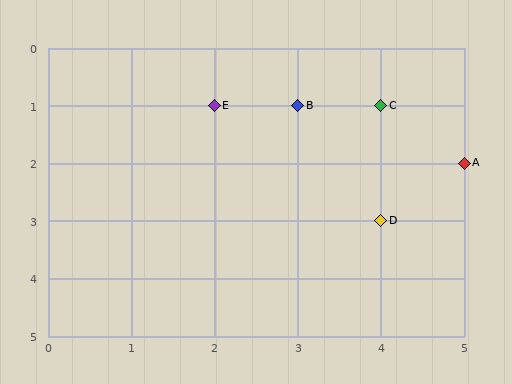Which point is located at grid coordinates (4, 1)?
Point C is at (4, 1).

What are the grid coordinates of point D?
Point D is at grid coordinates (4, 3).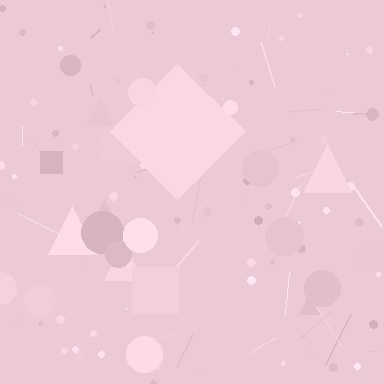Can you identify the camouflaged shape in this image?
The camouflaged shape is a diamond.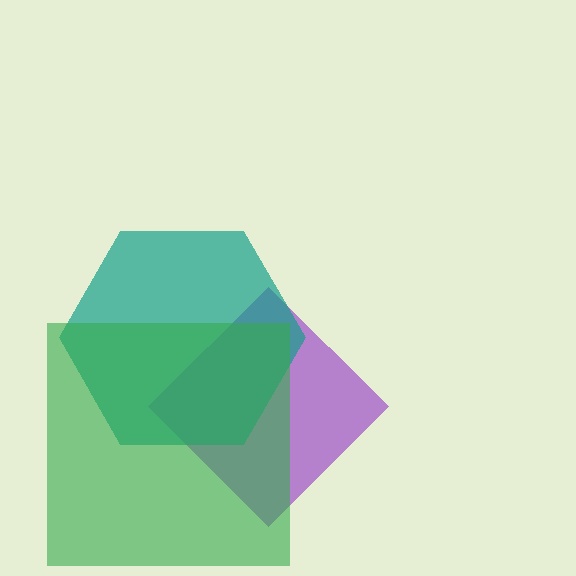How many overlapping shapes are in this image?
There are 3 overlapping shapes in the image.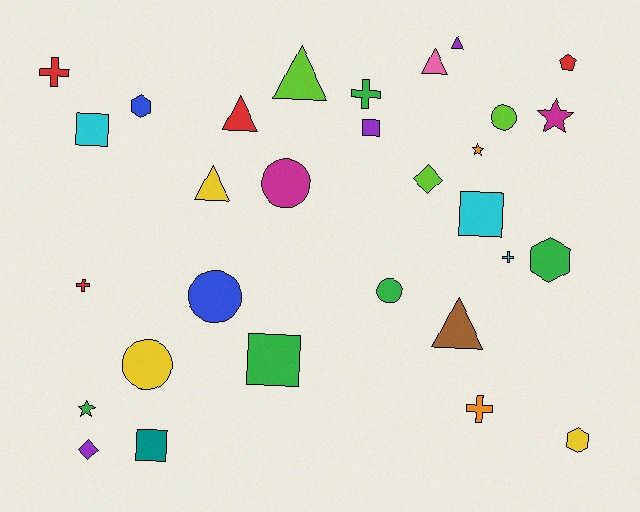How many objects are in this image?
There are 30 objects.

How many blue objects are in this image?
There are 2 blue objects.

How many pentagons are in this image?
There is 1 pentagon.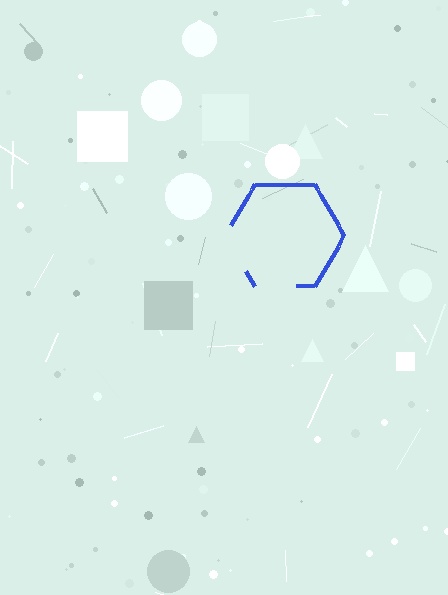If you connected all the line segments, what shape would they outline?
They would outline a hexagon.